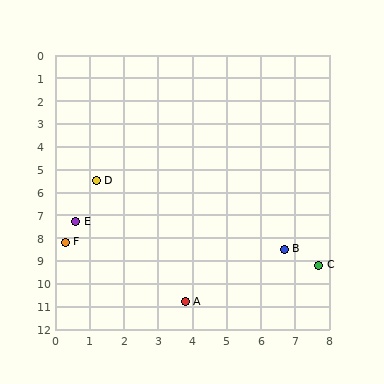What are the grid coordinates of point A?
Point A is at approximately (3.8, 10.8).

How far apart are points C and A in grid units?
Points C and A are about 4.2 grid units apart.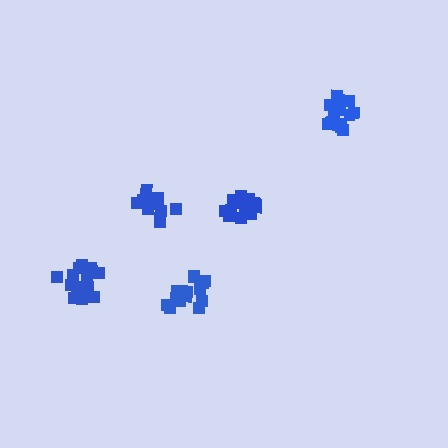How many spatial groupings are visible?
There are 5 spatial groupings.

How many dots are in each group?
Group 1: 14 dots, Group 2: 15 dots, Group 3: 15 dots, Group 4: 12 dots, Group 5: 13 dots (69 total).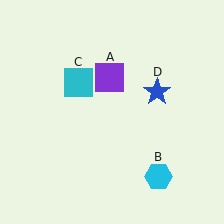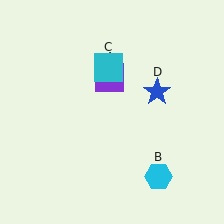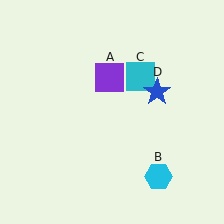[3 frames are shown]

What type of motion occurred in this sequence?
The cyan square (object C) rotated clockwise around the center of the scene.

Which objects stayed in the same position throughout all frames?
Purple square (object A) and cyan hexagon (object B) and blue star (object D) remained stationary.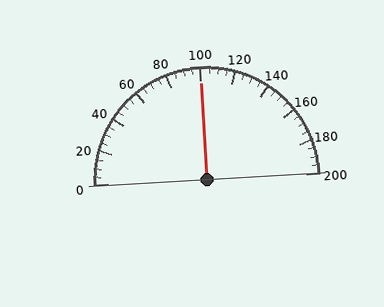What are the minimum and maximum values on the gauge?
The gauge ranges from 0 to 200.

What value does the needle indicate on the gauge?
The needle indicates approximately 100.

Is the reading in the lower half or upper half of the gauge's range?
The reading is in the upper half of the range (0 to 200).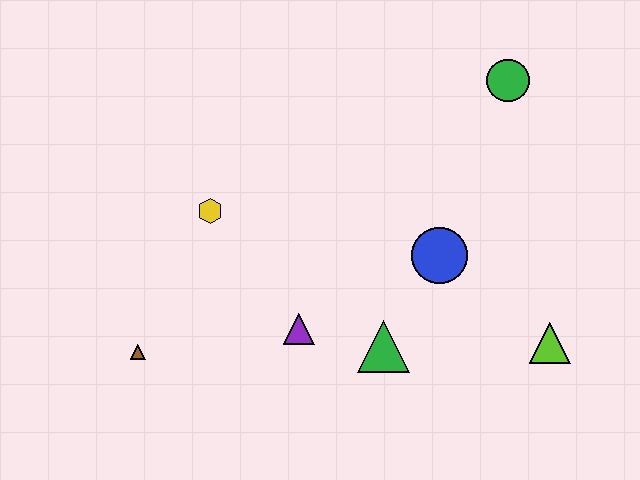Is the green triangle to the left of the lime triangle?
Yes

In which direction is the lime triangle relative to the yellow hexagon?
The lime triangle is to the right of the yellow hexagon.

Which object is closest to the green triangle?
The purple triangle is closest to the green triangle.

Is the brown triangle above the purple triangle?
No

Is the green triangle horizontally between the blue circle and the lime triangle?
No